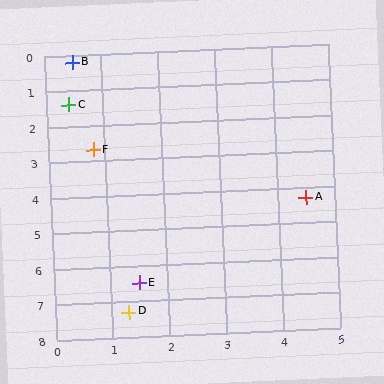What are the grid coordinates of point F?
Point F is at approximately (0.8, 2.7).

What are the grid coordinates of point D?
Point D is at approximately (1.3, 7.3).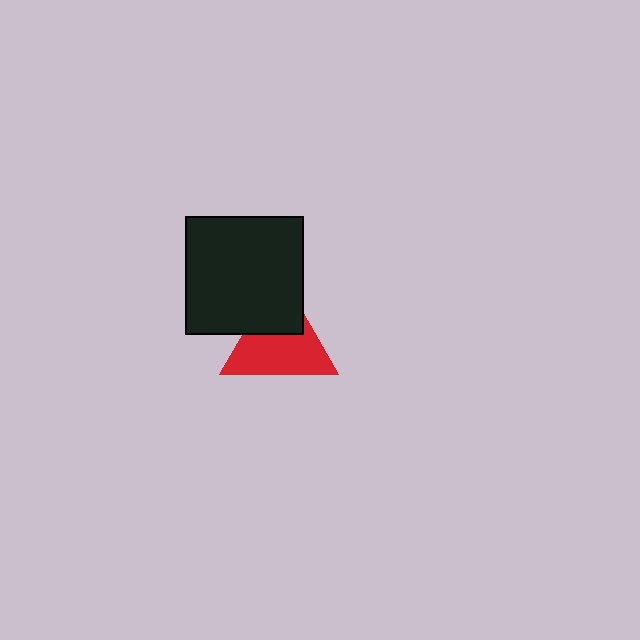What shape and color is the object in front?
The object in front is a black square.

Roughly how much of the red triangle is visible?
About half of it is visible (roughly 64%).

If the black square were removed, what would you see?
You would see the complete red triangle.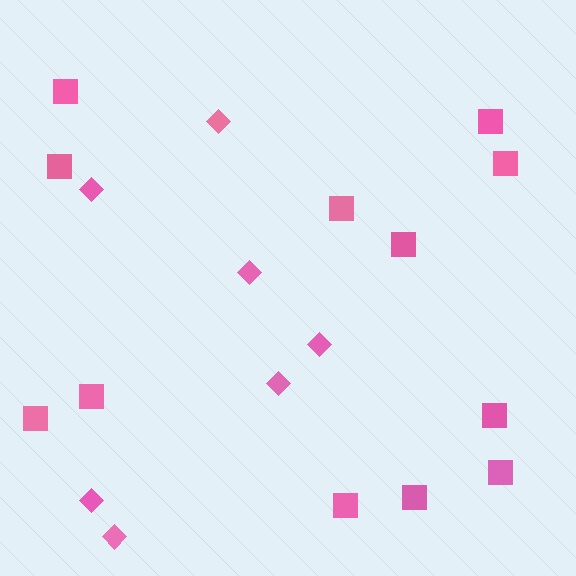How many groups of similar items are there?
There are 2 groups: one group of diamonds (7) and one group of squares (12).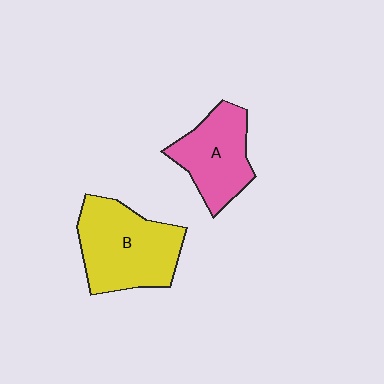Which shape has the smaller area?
Shape A (pink).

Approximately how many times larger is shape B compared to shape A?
Approximately 1.3 times.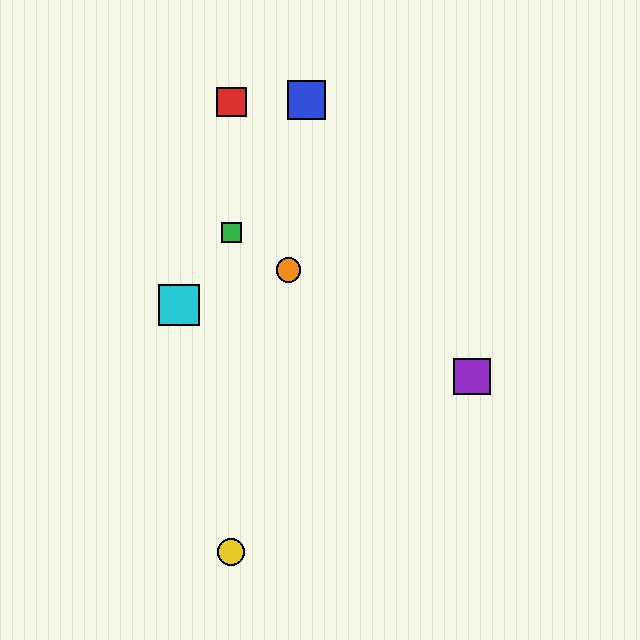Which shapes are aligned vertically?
The red square, the green square, the yellow circle are aligned vertically.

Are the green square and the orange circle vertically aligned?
No, the green square is at x≈231 and the orange circle is at x≈289.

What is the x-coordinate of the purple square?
The purple square is at x≈472.